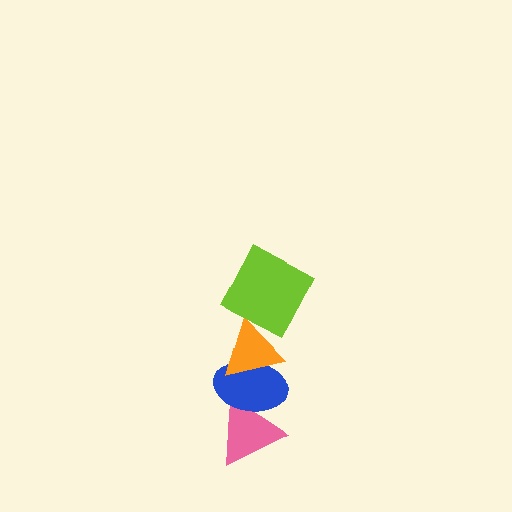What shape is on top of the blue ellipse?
The orange triangle is on top of the blue ellipse.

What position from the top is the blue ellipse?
The blue ellipse is 3rd from the top.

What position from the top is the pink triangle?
The pink triangle is 4th from the top.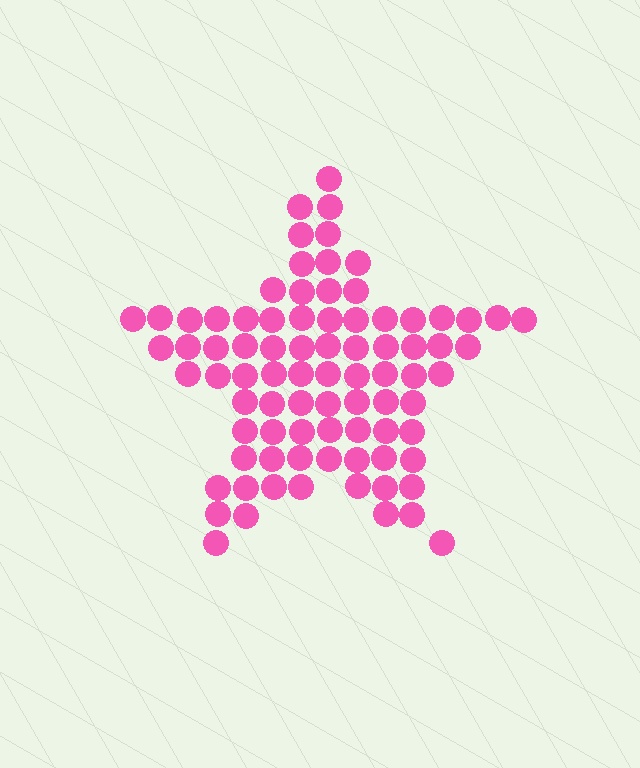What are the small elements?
The small elements are circles.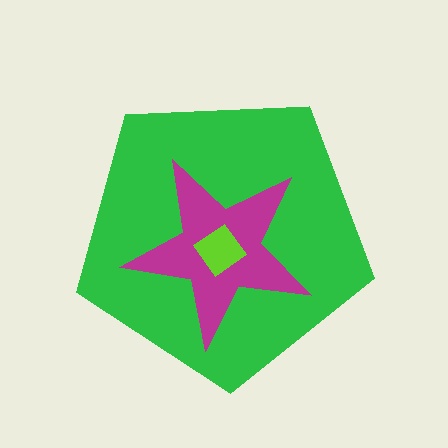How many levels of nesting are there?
3.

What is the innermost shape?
The lime diamond.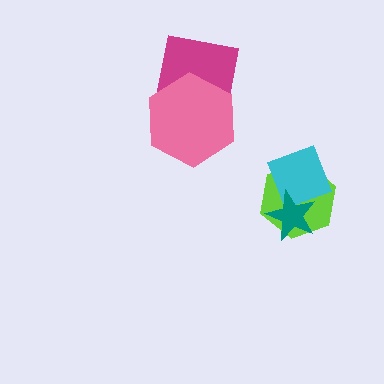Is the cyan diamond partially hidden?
Yes, it is partially covered by another shape.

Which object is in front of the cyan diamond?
The teal star is in front of the cyan diamond.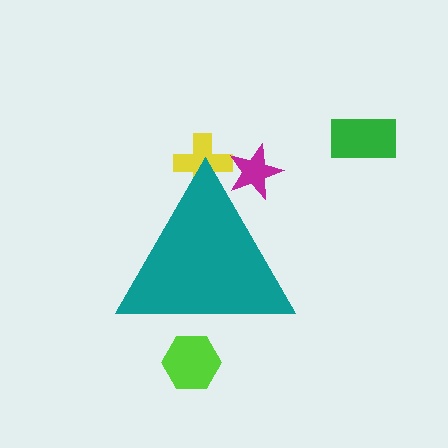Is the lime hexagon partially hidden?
Yes, the lime hexagon is partially hidden behind the teal triangle.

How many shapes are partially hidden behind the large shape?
3 shapes are partially hidden.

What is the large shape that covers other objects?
A teal triangle.